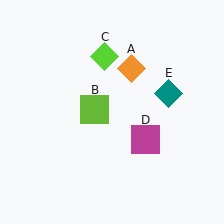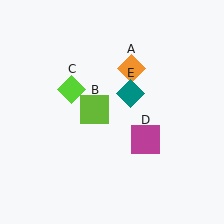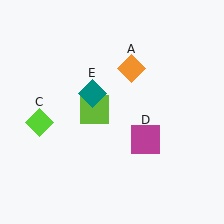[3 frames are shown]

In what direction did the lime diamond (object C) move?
The lime diamond (object C) moved down and to the left.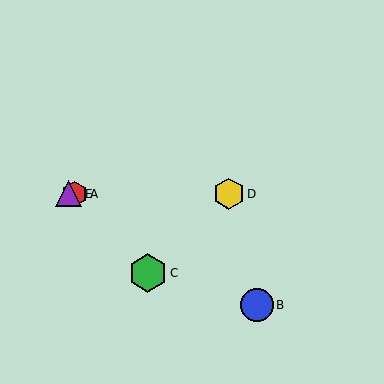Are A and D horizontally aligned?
Yes, both are at y≈194.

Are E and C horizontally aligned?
No, E is at y≈194 and C is at y≈273.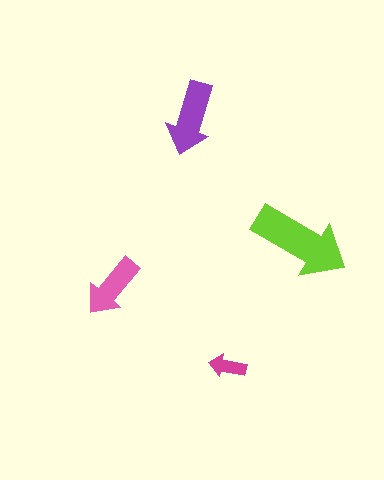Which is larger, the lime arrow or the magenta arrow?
The lime one.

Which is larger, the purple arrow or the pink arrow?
The purple one.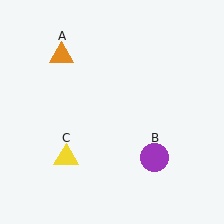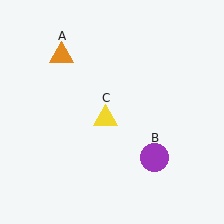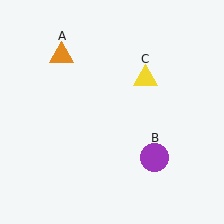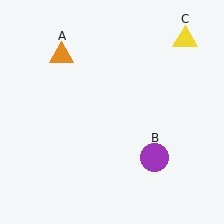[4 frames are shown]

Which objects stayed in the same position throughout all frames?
Orange triangle (object A) and purple circle (object B) remained stationary.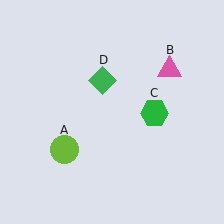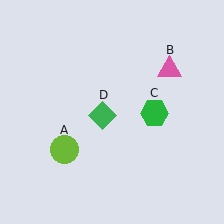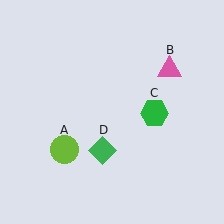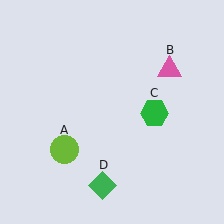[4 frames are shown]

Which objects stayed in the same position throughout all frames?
Lime circle (object A) and pink triangle (object B) and green hexagon (object C) remained stationary.